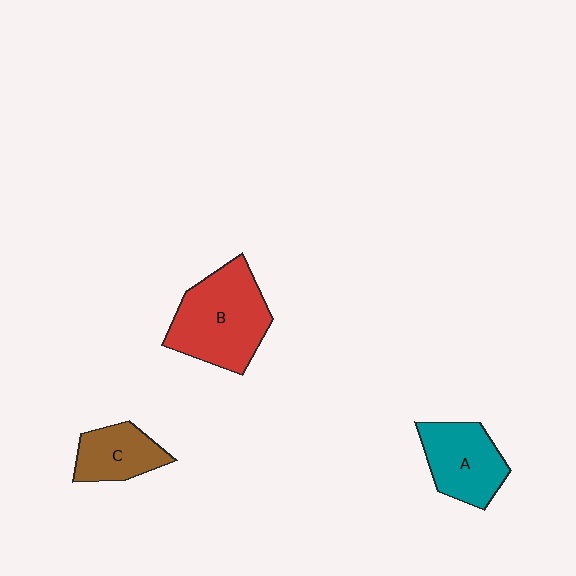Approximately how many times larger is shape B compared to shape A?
Approximately 1.4 times.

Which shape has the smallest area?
Shape C (brown).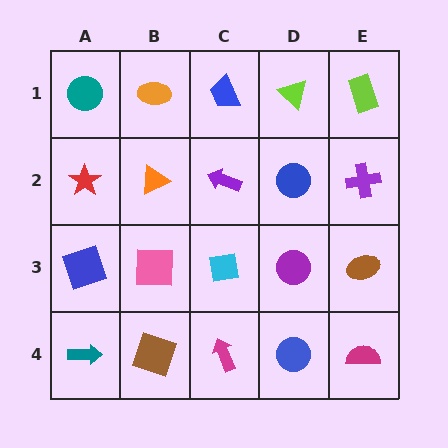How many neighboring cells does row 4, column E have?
2.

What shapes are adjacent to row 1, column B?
An orange triangle (row 2, column B), a teal circle (row 1, column A), a blue trapezoid (row 1, column C).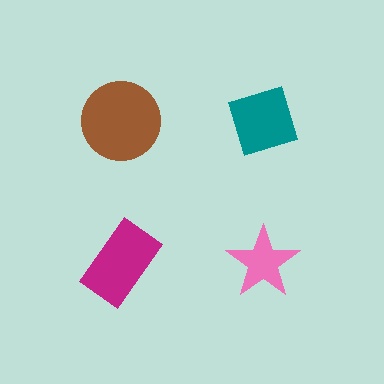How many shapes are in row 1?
2 shapes.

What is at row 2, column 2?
A pink star.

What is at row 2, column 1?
A magenta rectangle.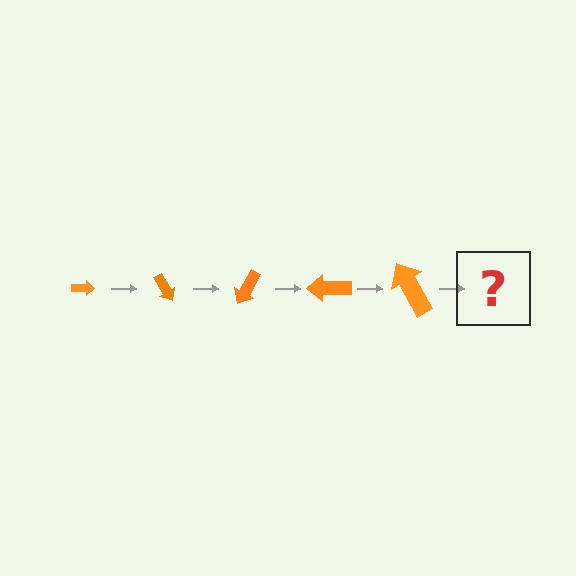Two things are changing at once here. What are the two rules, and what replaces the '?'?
The two rules are that the arrow grows larger each step and it rotates 60 degrees each step. The '?' should be an arrow, larger than the previous one and rotated 300 degrees from the start.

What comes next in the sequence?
The next element should be an arrow, larger than the previous one and rotated 300 degrees from the start.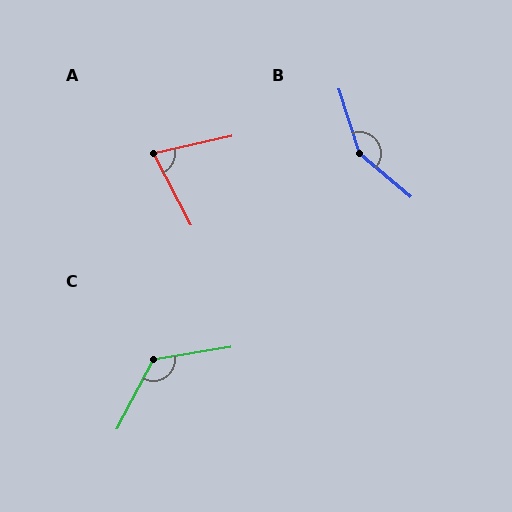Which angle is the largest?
B, at approximately 148 degrees.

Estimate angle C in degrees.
Approximately 127 degrees.